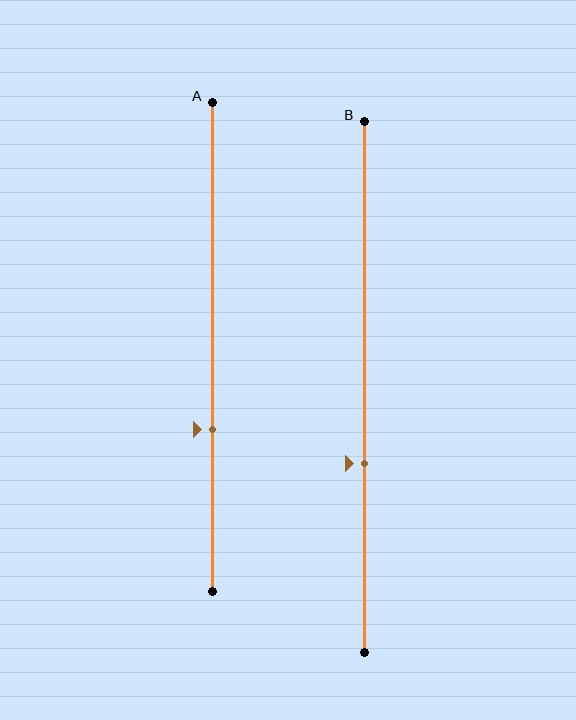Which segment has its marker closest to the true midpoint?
Segment B has its marker closest to the true midpoint.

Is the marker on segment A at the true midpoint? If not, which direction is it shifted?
No, the marker on segment A is shifted downward by about 17% of the segment length.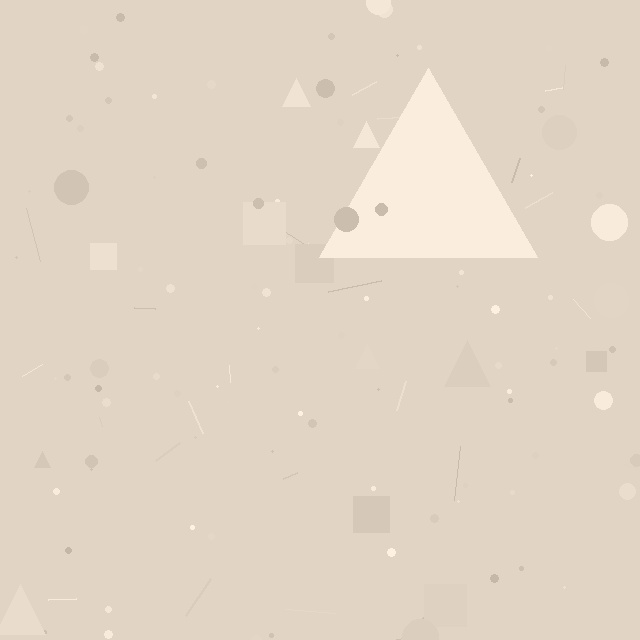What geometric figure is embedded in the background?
A triangle is embedded in the background.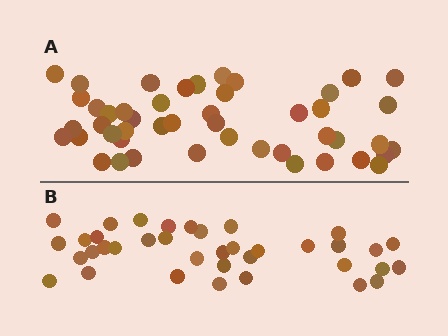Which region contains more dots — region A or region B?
Region A (the top region) has more dots.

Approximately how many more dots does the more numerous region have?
Region A has roughly 10 or so more dots than region B.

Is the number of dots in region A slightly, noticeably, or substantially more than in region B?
Region A has noticeably more, but not dramatically so. The ratio is roughly 1.3 to 1.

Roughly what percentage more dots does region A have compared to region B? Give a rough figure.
About 25% more.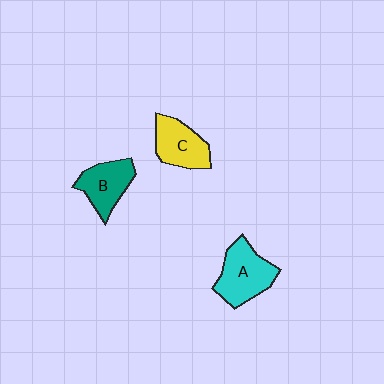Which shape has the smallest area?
Shape B (teal).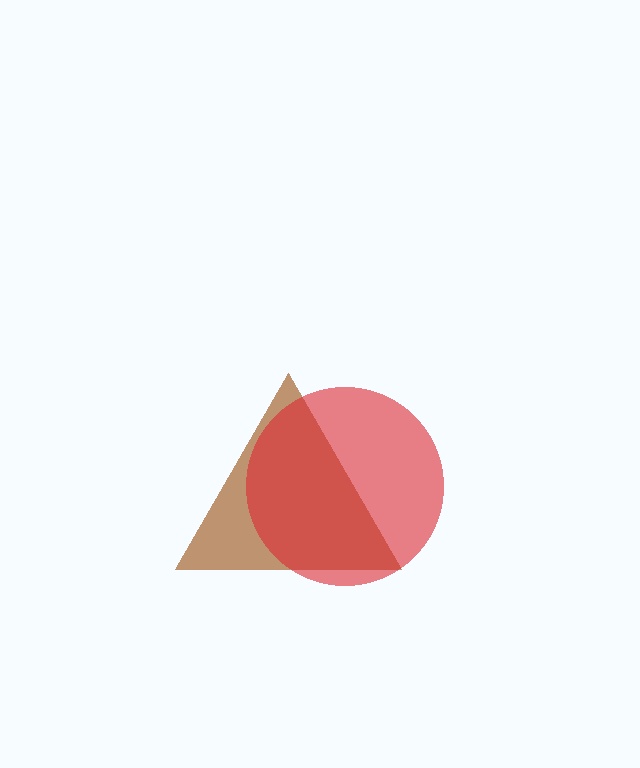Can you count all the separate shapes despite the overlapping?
Yes, there are 2 separate shapes.